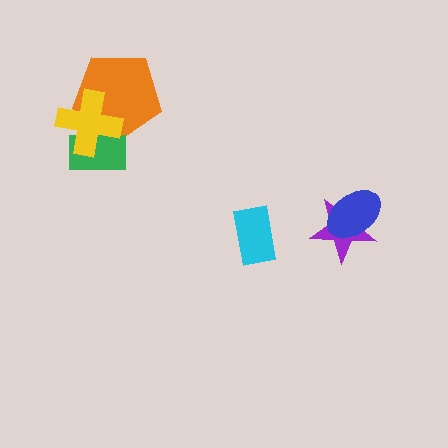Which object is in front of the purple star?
The blue ellipse is in front of the purple star.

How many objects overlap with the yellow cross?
2 objects overlap with the yellow cross.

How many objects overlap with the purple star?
1 object overlaps with the purple star.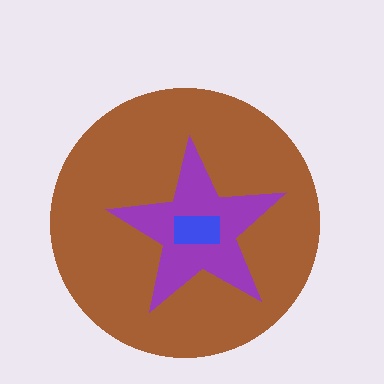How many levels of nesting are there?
3.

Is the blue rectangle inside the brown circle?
Yes.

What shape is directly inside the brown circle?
The purple star.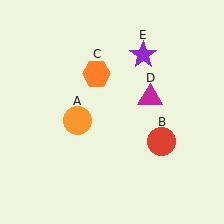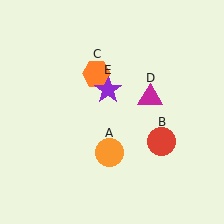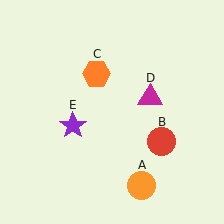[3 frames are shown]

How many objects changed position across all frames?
2 objects changed position: orange circle (object A), purple star (object E).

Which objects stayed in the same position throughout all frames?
Red circle (object B) and orange hexagon (object C) and magenta triangle (object D) remained stationary.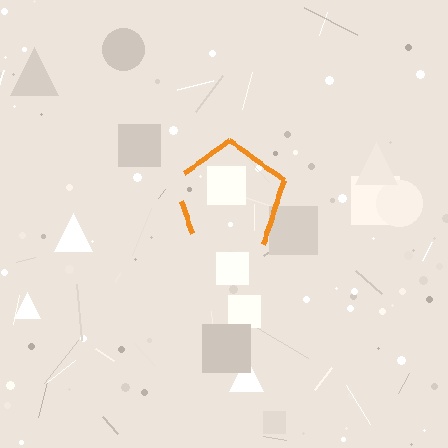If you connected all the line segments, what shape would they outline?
They would outline a pentagon.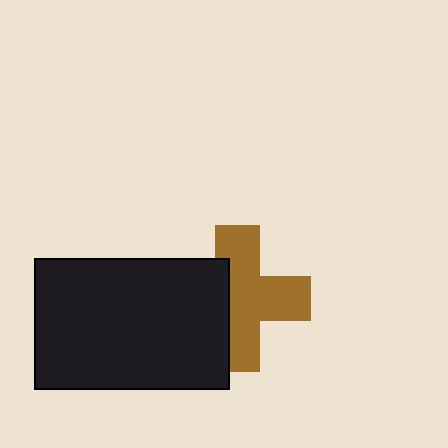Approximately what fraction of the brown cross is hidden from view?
Roughly 36% of the brown cross is hidden behind the black rectangle.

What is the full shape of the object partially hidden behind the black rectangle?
The partially hidden object is a brown cross.